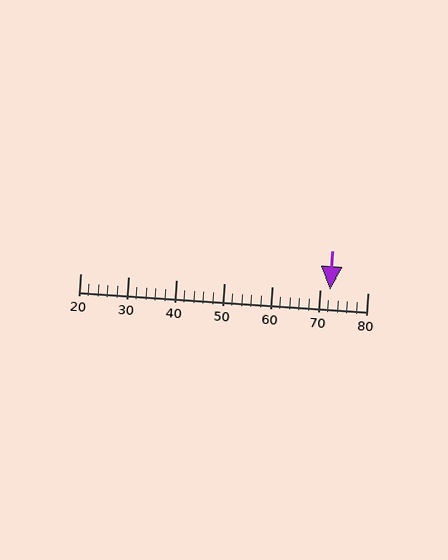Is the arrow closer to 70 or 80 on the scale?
The arrow is closer to 70.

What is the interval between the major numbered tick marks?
The major tick marks are spaced 10 units apart.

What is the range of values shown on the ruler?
The ruler shows values from 20 to 80.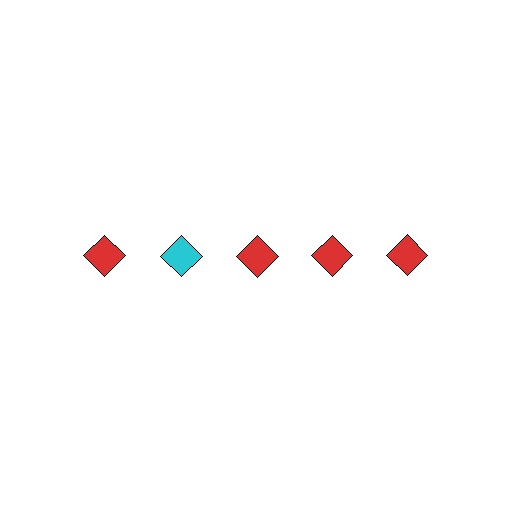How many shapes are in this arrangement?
There are 5 shapes arranged in a grid pattern.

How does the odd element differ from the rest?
It has a different color: cyan instead of red.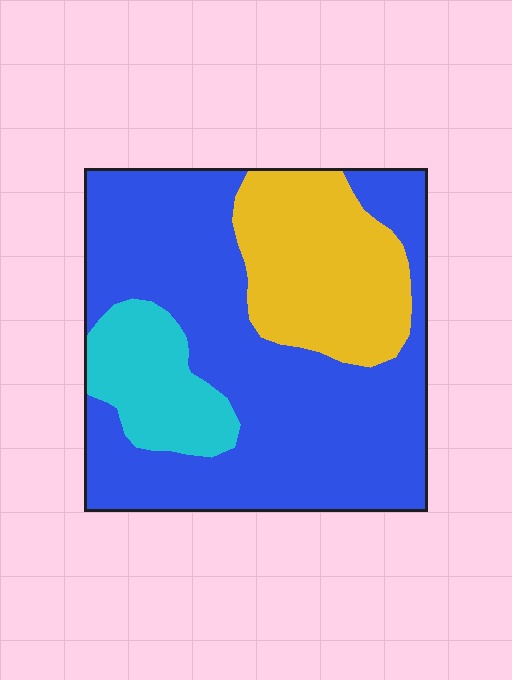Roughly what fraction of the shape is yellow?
Yellow covers 23% of the shape.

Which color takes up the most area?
Blue, at roughly 65%.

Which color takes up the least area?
Cyan, at roughly 15%.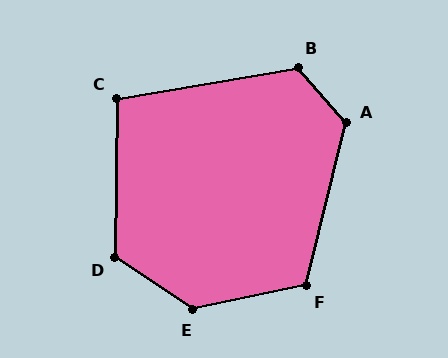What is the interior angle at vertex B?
Approximately 121 degrees (obtuse).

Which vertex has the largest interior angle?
E, at approximately 134 degrees.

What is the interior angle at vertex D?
Approximately 123 degrees (obtuse).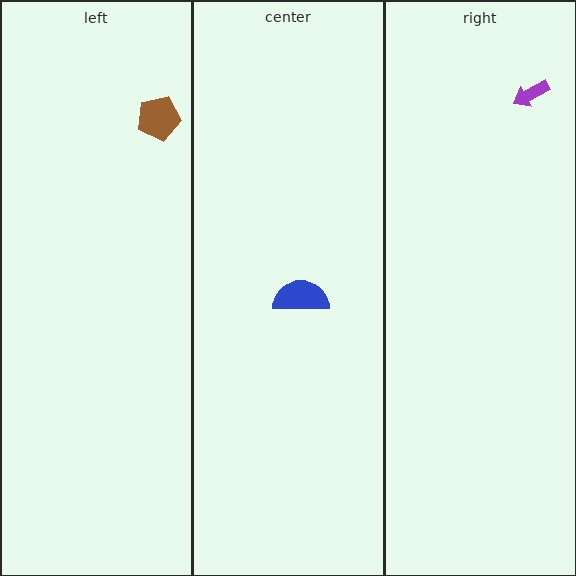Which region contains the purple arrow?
The right region.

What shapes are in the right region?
The purple arrow.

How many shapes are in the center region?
1.